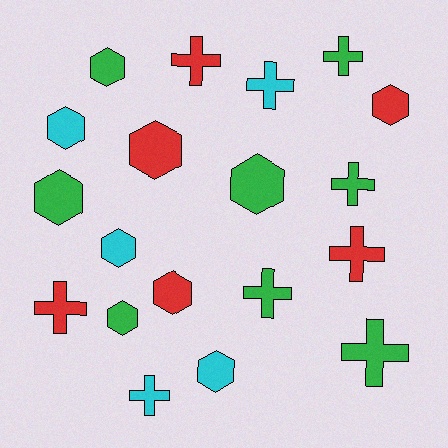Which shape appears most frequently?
Hexagon, with 10 objects.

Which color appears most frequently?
Green, with 8 objects.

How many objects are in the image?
There are 19 objects.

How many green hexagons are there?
There are 4 green hexagons.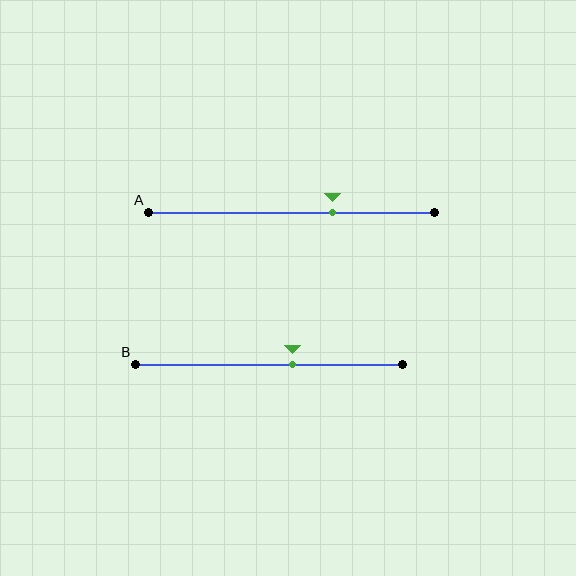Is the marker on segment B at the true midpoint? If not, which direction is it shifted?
No, the marker on segment B is shifted to the right by about 9% of the segment length.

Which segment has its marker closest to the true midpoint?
Segment B has its marker closest to the true midpoint.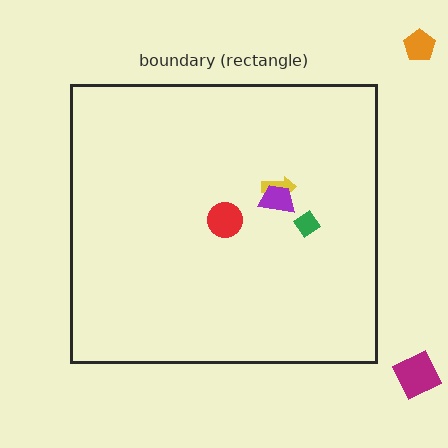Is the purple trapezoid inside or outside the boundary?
Inside.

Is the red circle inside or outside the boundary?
Inside.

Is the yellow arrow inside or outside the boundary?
Inside.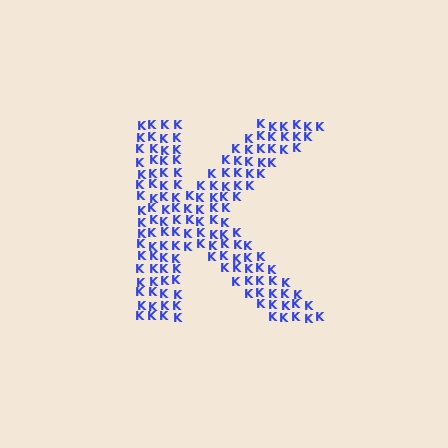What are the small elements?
The small elements are letter K's.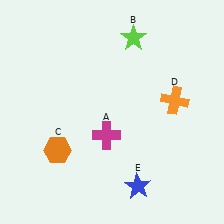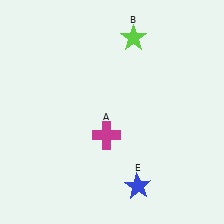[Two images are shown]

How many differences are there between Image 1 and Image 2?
There are 2 differences between the two images.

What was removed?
The orange cross (D), the orange hexagon (C) were removed in Image 2.